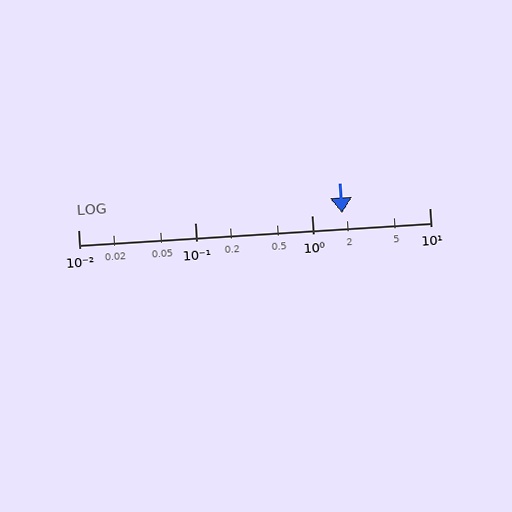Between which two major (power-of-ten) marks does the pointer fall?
The pointer is between 1 and 10.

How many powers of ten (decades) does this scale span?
The scale spans 3 decades, from 0.01 to 10.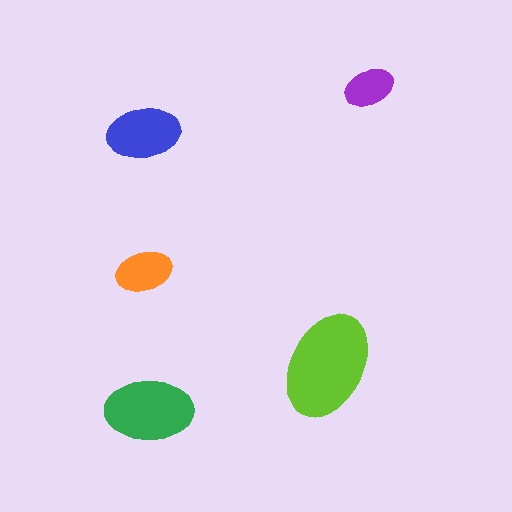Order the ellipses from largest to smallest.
the lime one, the green one, the blue one, the orange one, the purple one.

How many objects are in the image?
There are 5 objects in the image.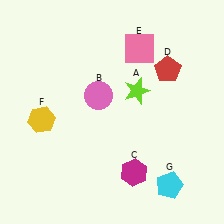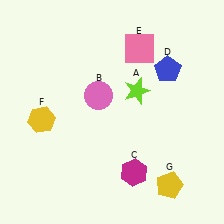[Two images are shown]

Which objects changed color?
D changed from red to blue. G changed from cyan to yellow.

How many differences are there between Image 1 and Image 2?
There are 2 differences between the two images.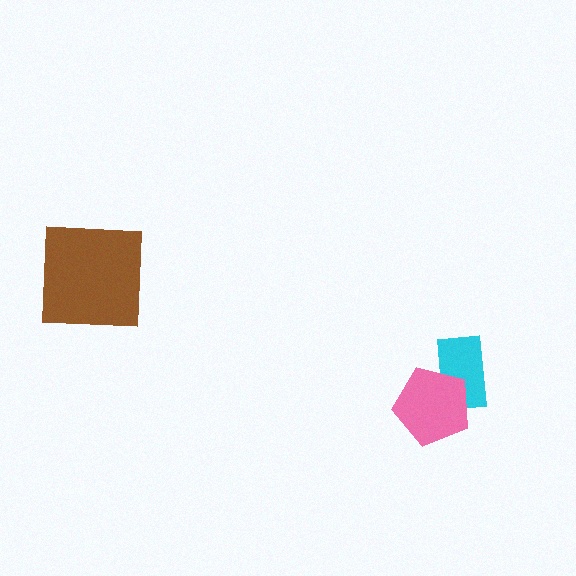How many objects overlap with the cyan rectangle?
1 object overlaps with the cyan rectangle.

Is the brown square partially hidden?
No, no other shape covers it.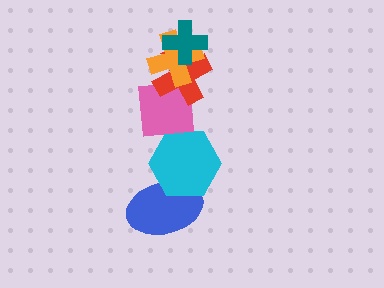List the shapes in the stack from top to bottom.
From top to bottom: the teal cross, the orange cross, the red cross, the pink square, the cyan hexagon, the blue ellipse.